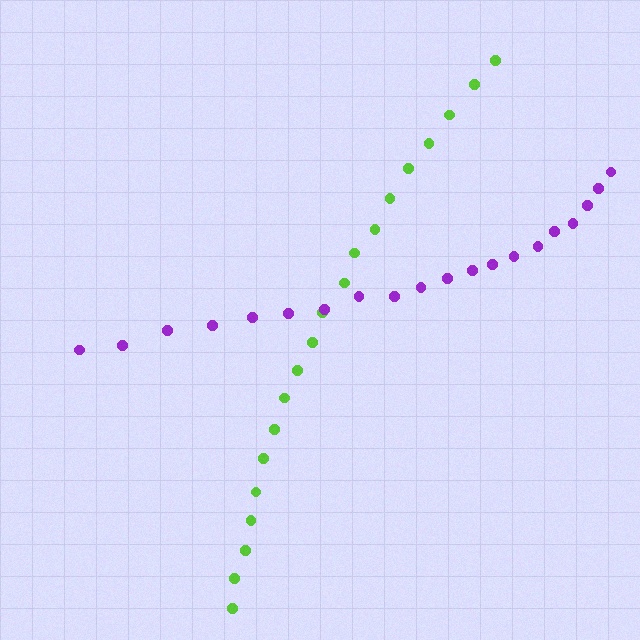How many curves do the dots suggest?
There are 2 distinct paths.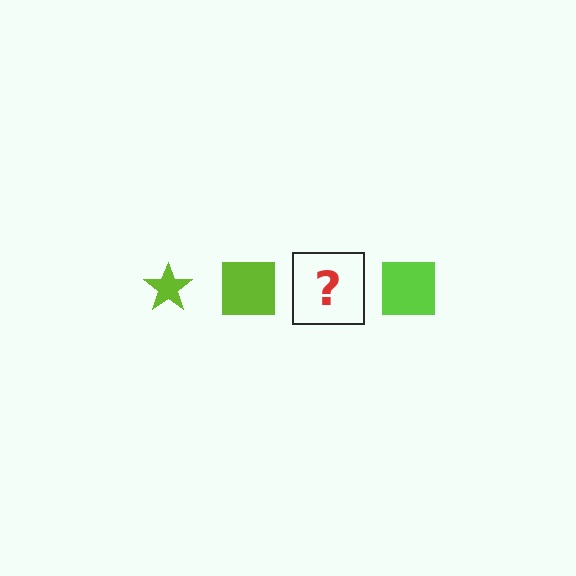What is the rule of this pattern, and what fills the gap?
The rule is that the pattern cycles through star, square shapes in lime. The gap should be filled with a lime star.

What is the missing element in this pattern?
The missing element is a lime star.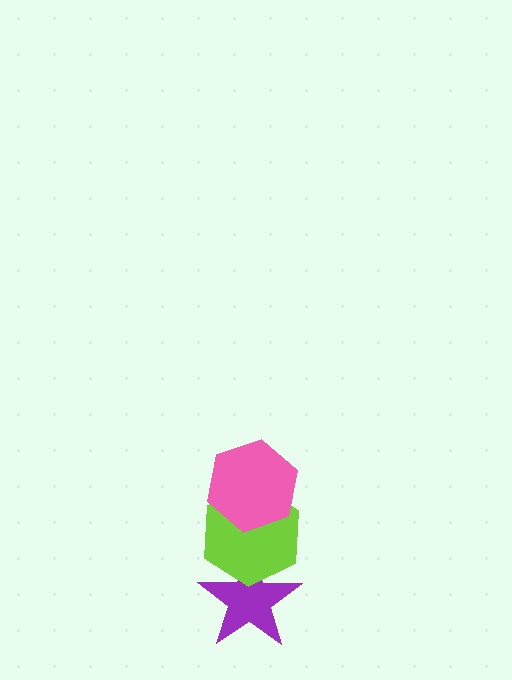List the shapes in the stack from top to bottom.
From top to bottom: the pink hexagon, the lime hexagon, the purple star.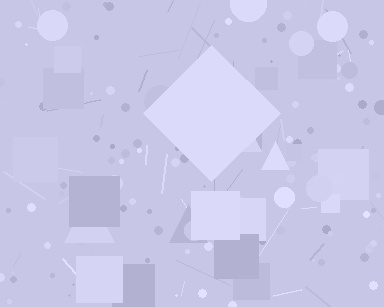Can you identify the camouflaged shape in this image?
The camouflaged shape is a diamond.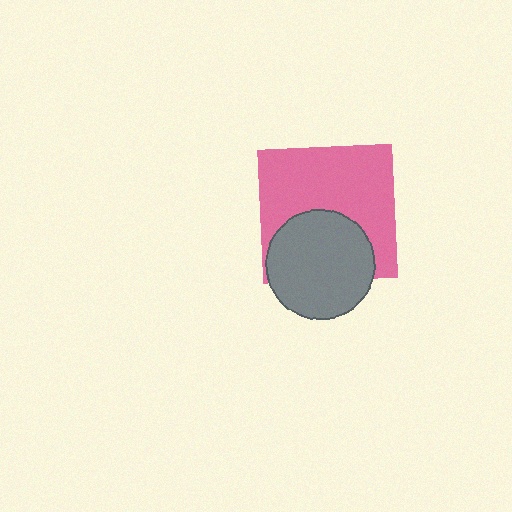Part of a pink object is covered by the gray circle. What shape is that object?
It is a square.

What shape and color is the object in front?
The object in front is a gray circle.